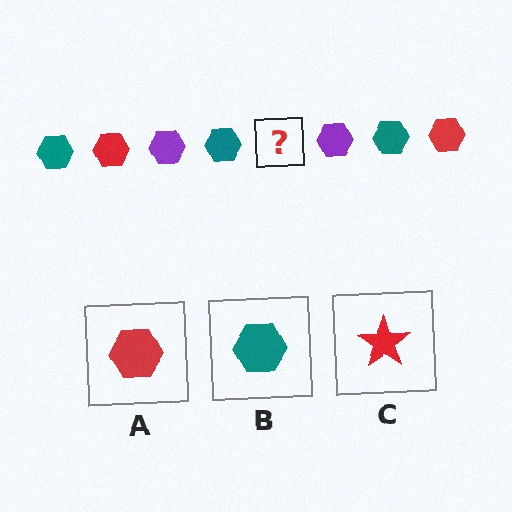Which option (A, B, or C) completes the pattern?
A.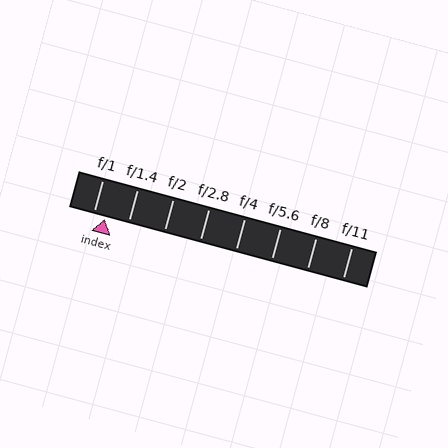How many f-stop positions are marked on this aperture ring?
There are 8 f-stop positions marked.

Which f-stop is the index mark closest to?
The index mark is closest to f/1.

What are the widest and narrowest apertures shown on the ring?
The widest aperture shown is f/1 and the narrowest is f/11.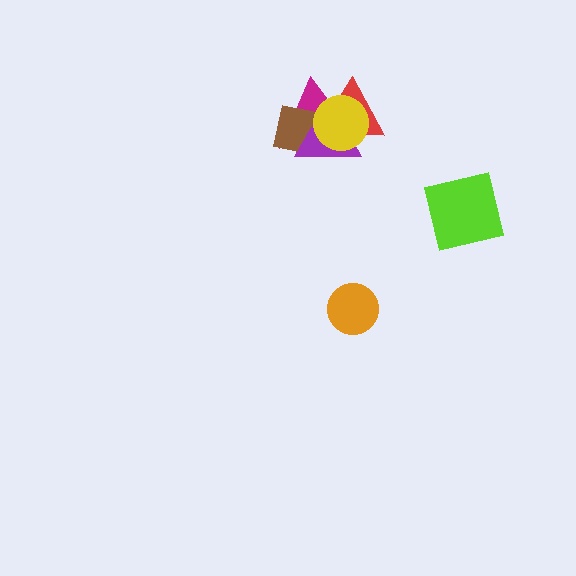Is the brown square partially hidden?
Yes, it is partially covered by another shape.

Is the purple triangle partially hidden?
Yes, it is partially covered by another shape.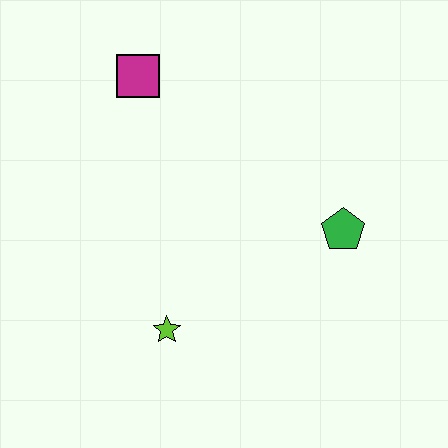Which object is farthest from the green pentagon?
The magenta square is farthest from the green pentagon.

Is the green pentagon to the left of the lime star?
No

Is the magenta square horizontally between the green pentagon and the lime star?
No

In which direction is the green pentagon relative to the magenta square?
The green pentagon is to the right of the magenta square.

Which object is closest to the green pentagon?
The lime star is closest to the green pentagon.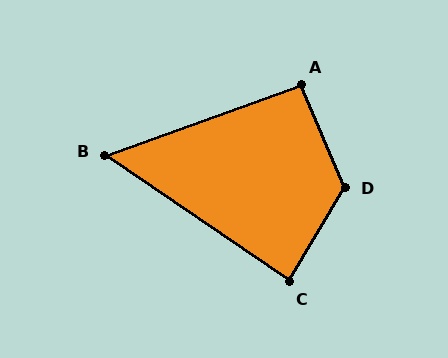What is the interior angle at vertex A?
Approximately 94 degrees (approximately right).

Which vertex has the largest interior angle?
D, at approximately 126 degrees.